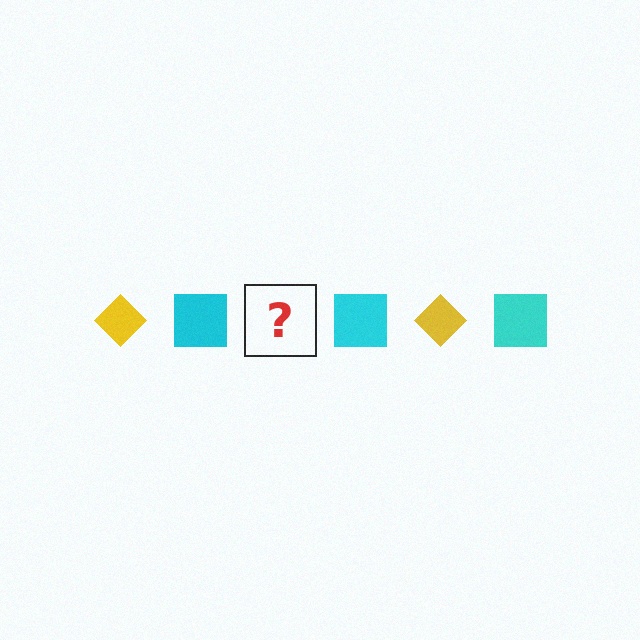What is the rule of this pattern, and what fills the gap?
The rule is that the pattern alternates between yellow diamond and cyan square. The gap should be filled with a yellow diamond.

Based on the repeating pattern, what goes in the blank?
The blank should be a yellow diamond.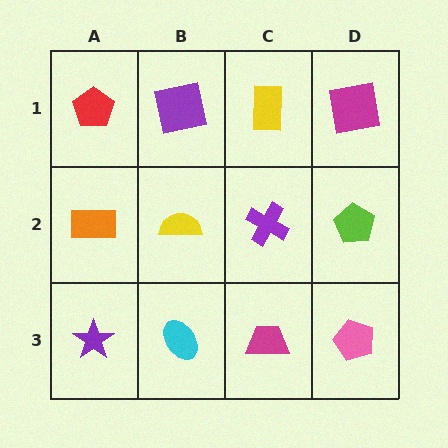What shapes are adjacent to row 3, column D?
A lime pentagon (row 2, column D), a magenta trapezoid (row 3, column C).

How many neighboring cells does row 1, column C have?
3.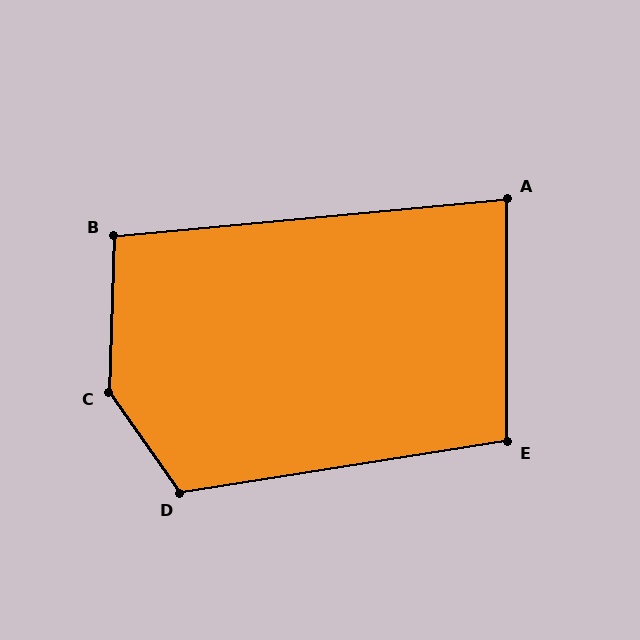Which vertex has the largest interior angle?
C, at approximately 143 degrees.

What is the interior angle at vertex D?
Approximately 116 degrees (obtuse).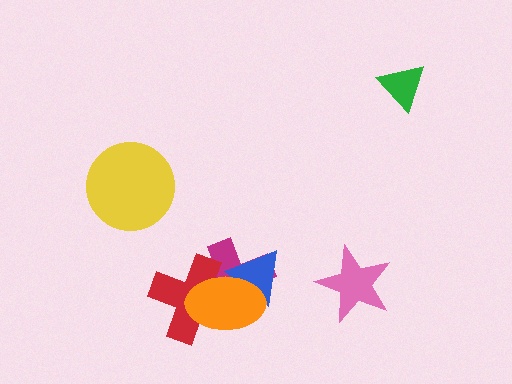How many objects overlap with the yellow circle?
0 objects overlap with the yellow circle.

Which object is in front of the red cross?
The orange ellipse is in front of the red cross.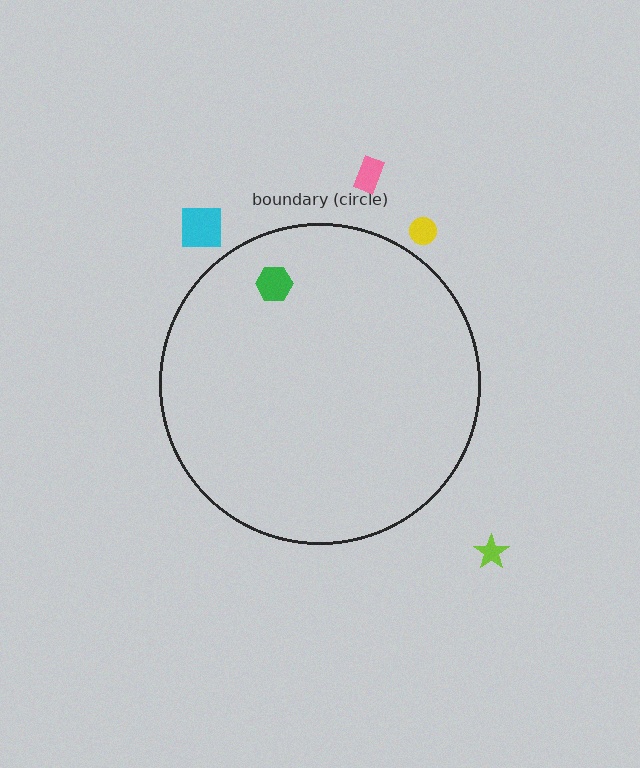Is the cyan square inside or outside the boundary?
Outside.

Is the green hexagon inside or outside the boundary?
Inside.